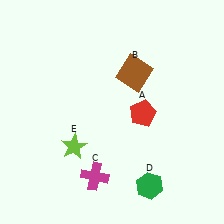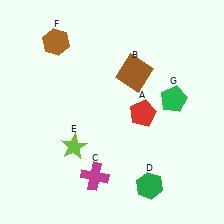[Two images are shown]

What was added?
A brown hexagon (F), a green pentagon (G) were added in Image 2.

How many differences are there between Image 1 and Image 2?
There are 2 differences between the two images.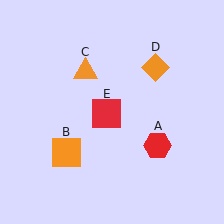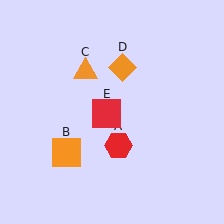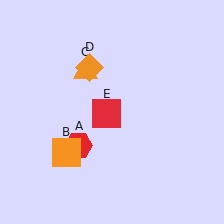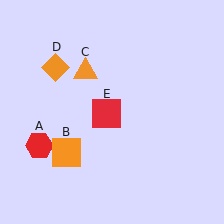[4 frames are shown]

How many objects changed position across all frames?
2 objects changed position: red hexagon (object A), orange diamond (object D).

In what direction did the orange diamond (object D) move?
The orange diamond (object D) moved left.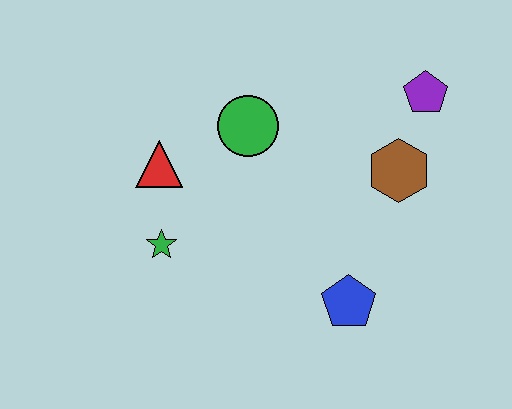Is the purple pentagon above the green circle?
Yes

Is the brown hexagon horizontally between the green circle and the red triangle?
No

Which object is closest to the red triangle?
The green star is closest to the red triangle.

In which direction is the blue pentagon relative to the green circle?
The blue pentagon is below the green circle.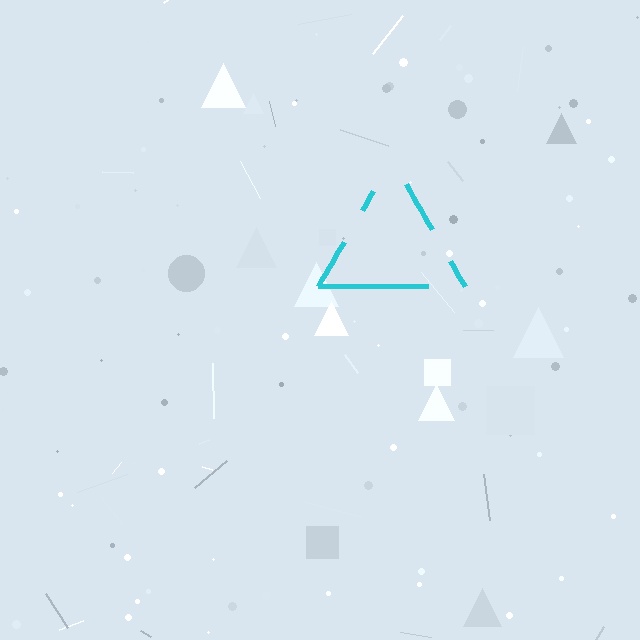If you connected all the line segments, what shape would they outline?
They would outline a triangle.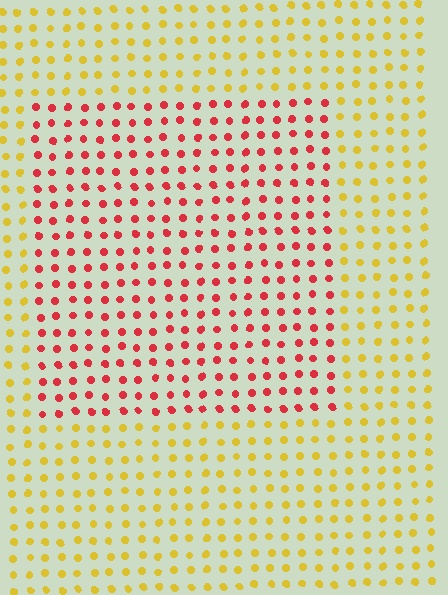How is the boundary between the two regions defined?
The boundary is defined purely by a slight shift in hue (about 56 degrees). Spacing, size, and orientation are identical on both sides.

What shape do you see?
I see a rectangle.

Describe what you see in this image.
The image is filled with small yellow elements in a uniform arrangement. A rectangle-shaped region is visible where the elements are tinted to a slightly different hue, forming a subtle color boundary.